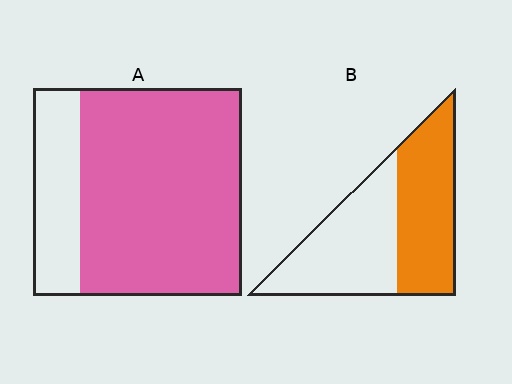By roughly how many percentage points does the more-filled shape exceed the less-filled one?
By roughly 30 percentage points (A over B).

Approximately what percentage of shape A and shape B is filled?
A is approximately 80% and B is approximately 50%.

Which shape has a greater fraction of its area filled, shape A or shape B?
Shape A.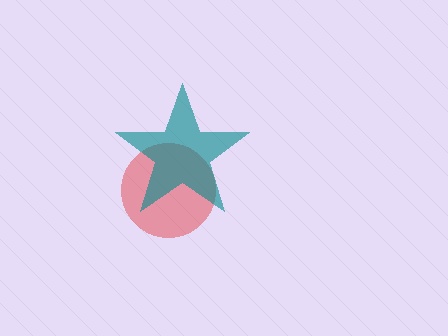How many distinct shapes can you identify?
There are 2 distinct shapes: a red circle, a teal star.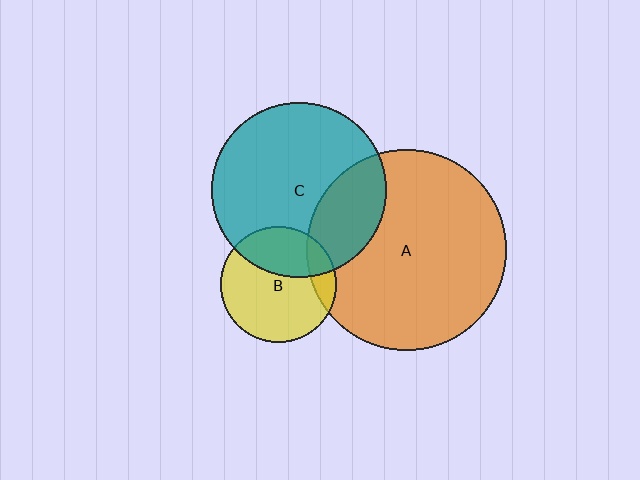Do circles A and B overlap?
Yes.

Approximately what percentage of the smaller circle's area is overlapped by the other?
Approximately 15%.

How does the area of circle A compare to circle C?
Approximately 1.3 times.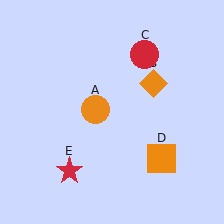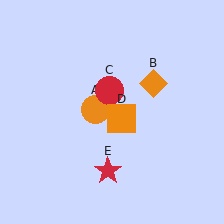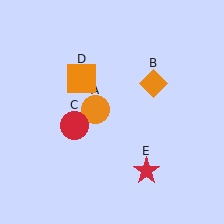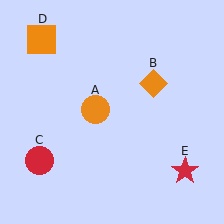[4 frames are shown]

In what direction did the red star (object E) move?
The red star (object E) moved right.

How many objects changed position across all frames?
3 objects changed position: red circle (object C), orange square (object D), red star (object E).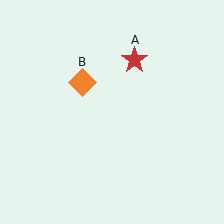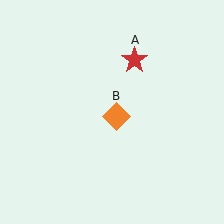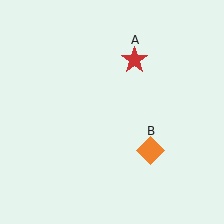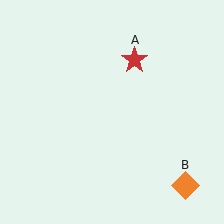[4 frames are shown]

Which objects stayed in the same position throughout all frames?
Red star (object A) remained stationary.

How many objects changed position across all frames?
1 object changed position: orange diamond (object B).